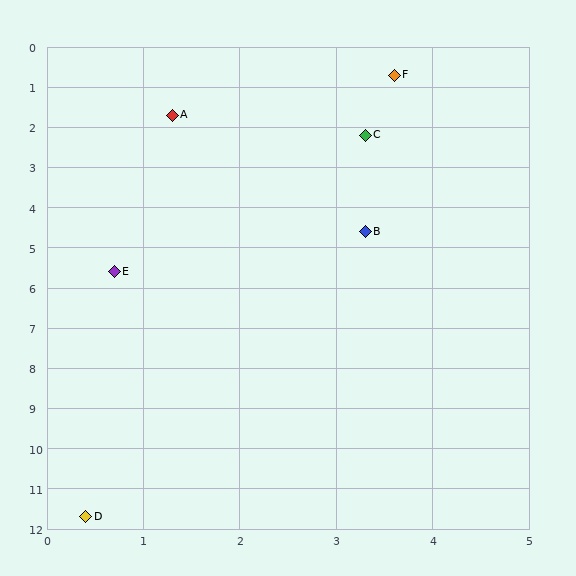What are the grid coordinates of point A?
Point A is at approximately (1.3, 1.7).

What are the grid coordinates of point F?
Point F is at approximately (3.6, 0.7).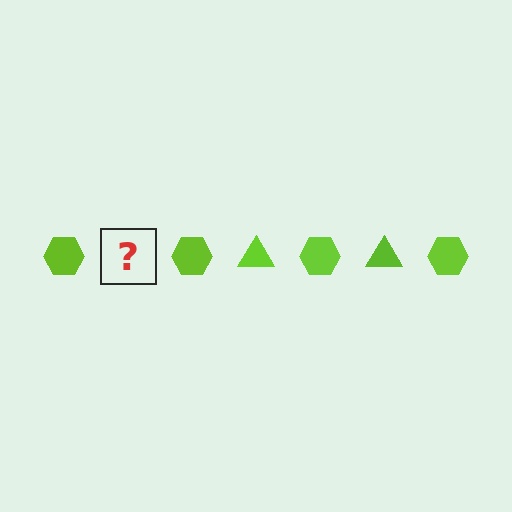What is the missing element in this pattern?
The missing element is a lime triangle.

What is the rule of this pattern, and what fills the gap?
The rule is that the pattern cycles through hexagon, triangle shapes in lime. The gap should be filled with a lime triangle.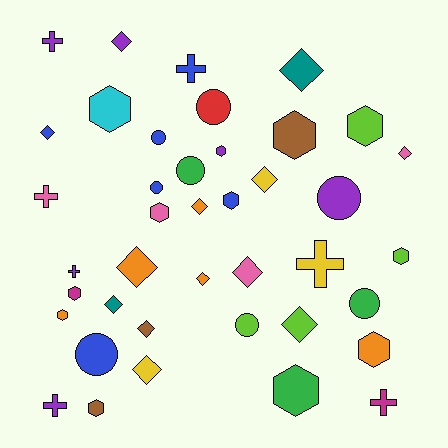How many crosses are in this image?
There are 7 crosses.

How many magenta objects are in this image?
There are 2 magenta objects.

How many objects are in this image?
There are 40 objects.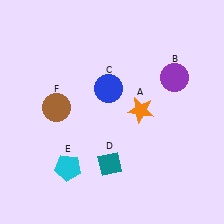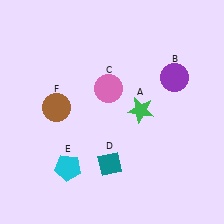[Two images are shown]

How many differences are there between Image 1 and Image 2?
There are 2 differences between the two images.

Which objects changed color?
A changed from orange to green. C changed from blue to pink.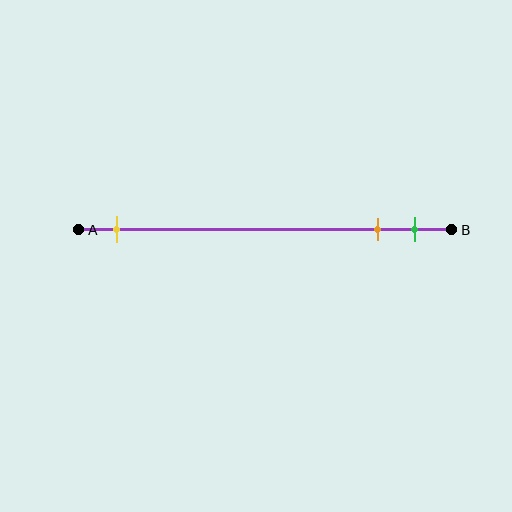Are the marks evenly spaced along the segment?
No, the marks are not evenly spaced.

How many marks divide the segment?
There are 3 marks dividing the segment.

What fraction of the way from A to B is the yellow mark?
The yellow mark is approximately 10% (0.1) of the way from A to B.